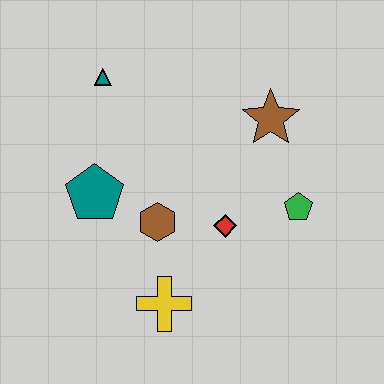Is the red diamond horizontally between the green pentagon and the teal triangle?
Yes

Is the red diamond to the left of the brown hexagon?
No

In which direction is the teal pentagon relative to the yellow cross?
The teal pentagon is above the yellow cross.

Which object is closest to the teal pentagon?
The brown hexagon is closest to the teal pentagon.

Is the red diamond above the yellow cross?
Yes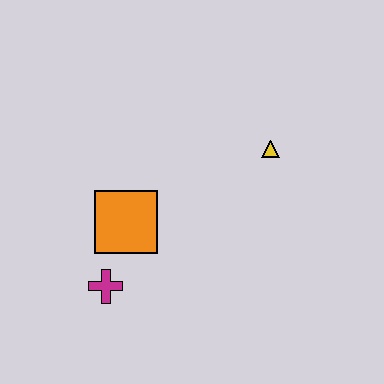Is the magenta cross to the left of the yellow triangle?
Yes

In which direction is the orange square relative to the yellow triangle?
The orange square is to the left of the yellow triangle.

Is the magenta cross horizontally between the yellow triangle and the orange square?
No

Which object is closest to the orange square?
The magenta cross is closest to the orange square.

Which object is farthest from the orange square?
The yellow triangle is farthest from the orange square.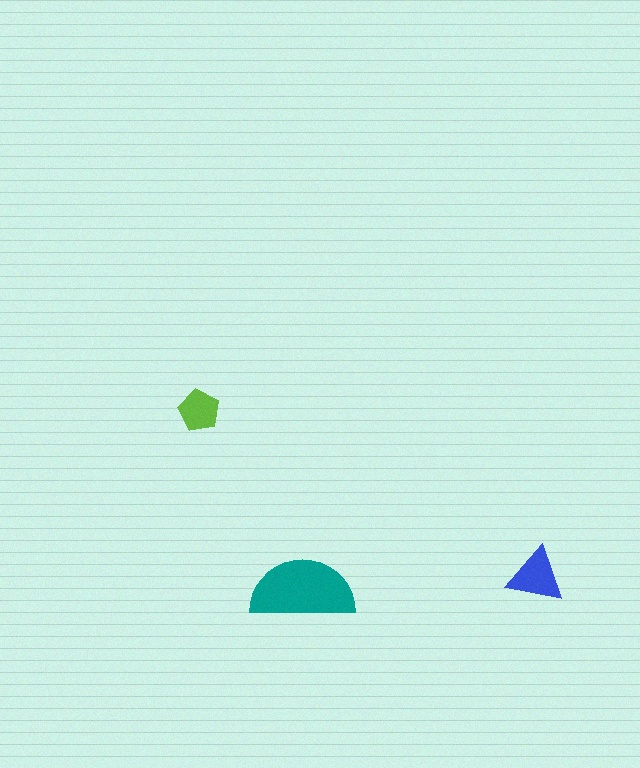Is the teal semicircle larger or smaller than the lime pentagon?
Larger.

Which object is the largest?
The teal semicircle.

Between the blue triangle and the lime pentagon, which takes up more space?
The blue triangle.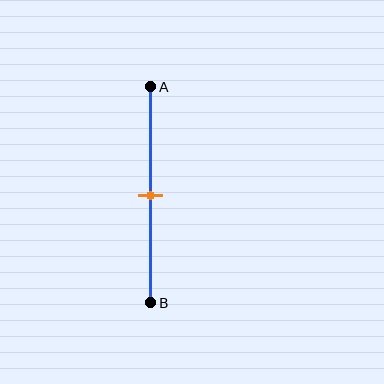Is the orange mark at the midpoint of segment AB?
Yes, the mark is approximately at the midpoint.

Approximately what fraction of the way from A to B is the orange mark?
The orange mark is approximately 50% of the way from A to B.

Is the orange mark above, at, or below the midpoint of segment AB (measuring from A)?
The orange mark is approximately at the midpoint of segment AB.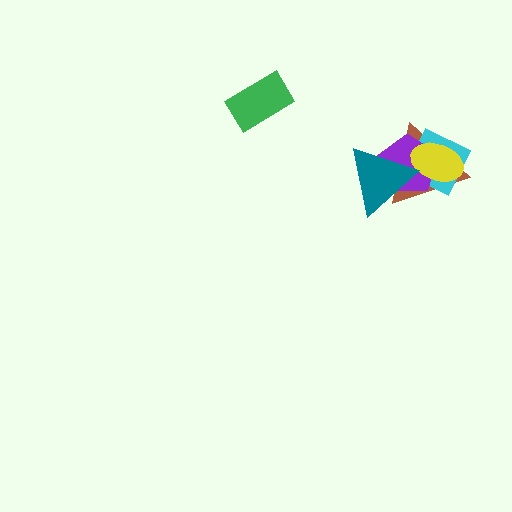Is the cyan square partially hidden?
Yes, it is partially covered by another shape.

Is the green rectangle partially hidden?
No, no other shape covers it.